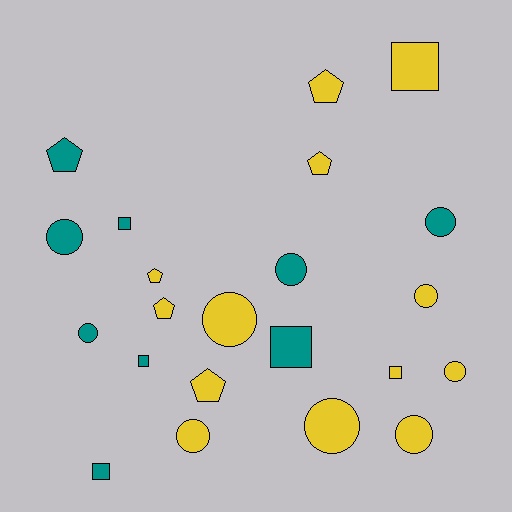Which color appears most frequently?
Yellow, with 13 objects.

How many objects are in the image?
There are 22 objects.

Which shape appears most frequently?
Circle, with 10 objects.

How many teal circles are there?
There are 4 teal circles.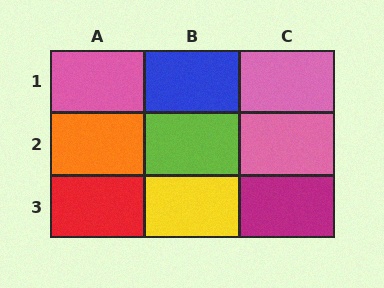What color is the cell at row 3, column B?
Yellow.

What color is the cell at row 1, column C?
Pink.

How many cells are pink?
3 cells are pink.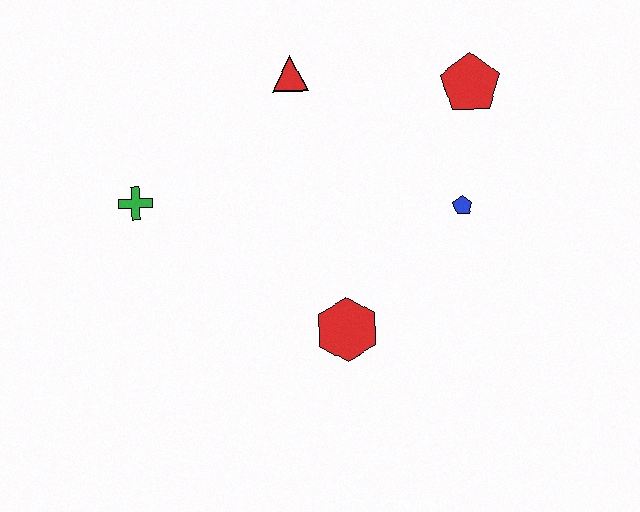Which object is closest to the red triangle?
The red pentagon is closest to the red triangle.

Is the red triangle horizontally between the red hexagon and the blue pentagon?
No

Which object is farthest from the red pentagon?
The green cross is farthest from the red pentagon.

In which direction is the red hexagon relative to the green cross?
The red hexagon is to the right of the green cross.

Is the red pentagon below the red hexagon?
No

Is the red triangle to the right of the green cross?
Yes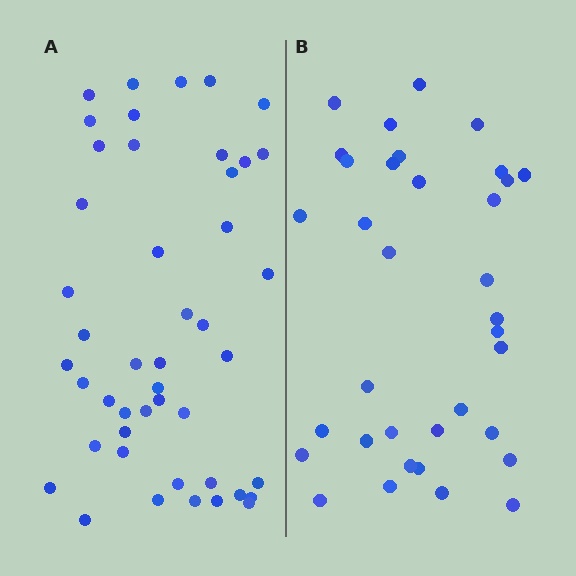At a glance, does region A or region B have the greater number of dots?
Region A (the left region) has more dots.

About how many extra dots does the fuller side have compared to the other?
Region A has roughly 12 or so more dots than region B.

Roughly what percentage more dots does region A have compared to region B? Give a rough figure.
About 30% more.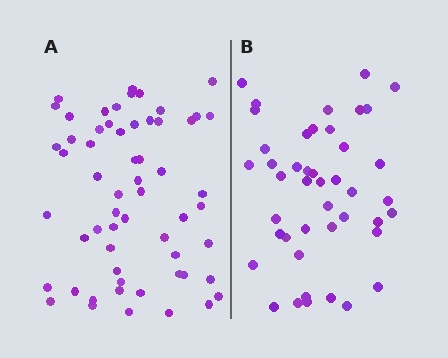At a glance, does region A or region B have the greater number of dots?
Region A (the left region) has more dots.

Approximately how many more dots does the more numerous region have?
Region A has approximately 15 more dots than region B.